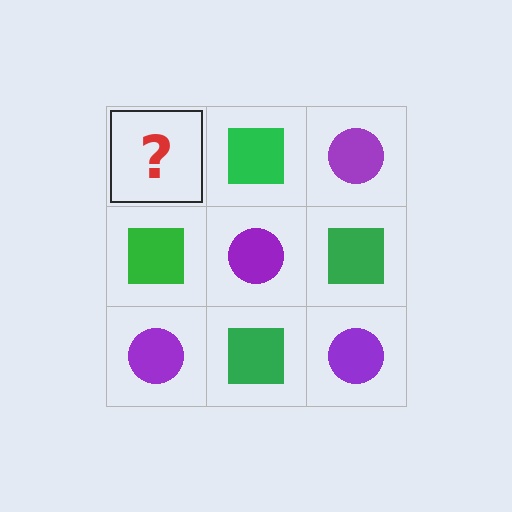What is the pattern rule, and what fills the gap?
The rule is that it alternates purple circle and green square in a checkerboard pattern. The gap should be filled with a purple circle.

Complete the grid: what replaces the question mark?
The question mark should be replaced with a purple circle.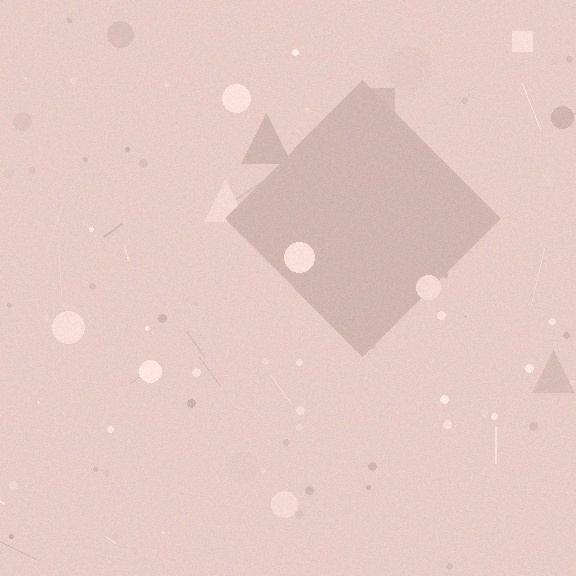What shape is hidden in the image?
A diamond is hidden in the image.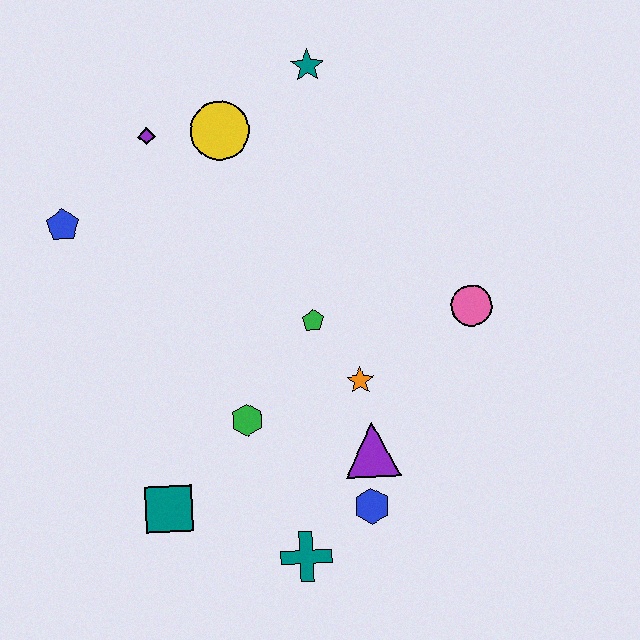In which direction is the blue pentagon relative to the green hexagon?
The blue pentagon is above the green hexagon.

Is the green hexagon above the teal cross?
Yes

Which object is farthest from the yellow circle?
The teal cross is farthest from the yellow circle.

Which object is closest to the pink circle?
The orange star is closest to the pink circle.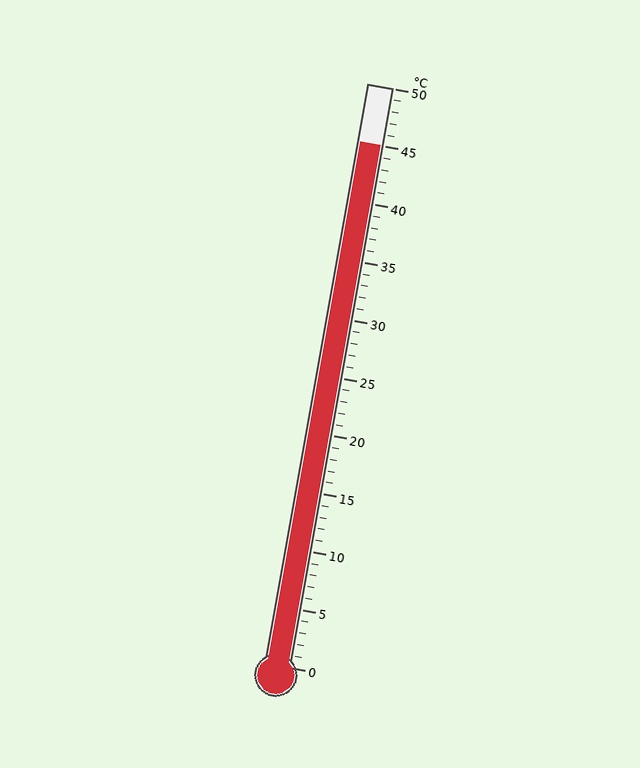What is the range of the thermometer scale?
The thermometer scale ranges from 0°C to 50°C.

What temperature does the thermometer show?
The thermometer shows approximately 45°C.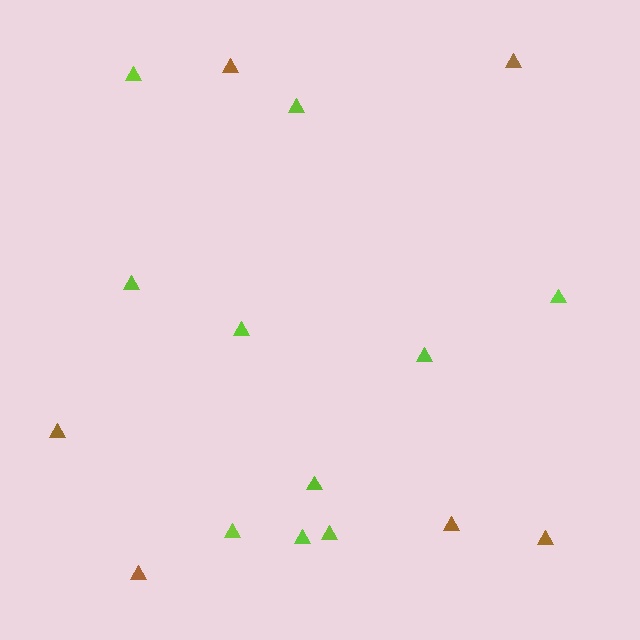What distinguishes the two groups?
There are 2 groups: one group of brown triangles (6) and one group of lime triangles (10).